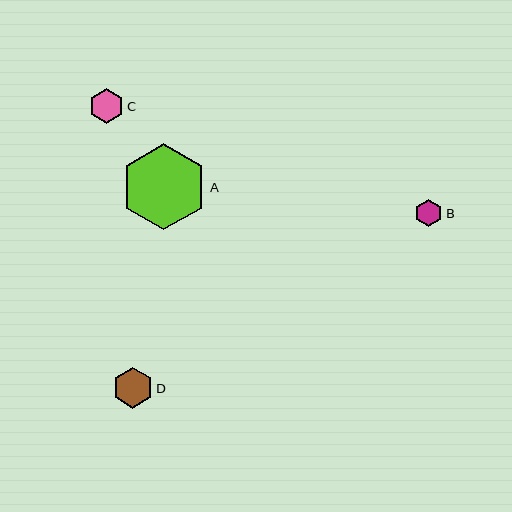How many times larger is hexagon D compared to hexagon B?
Hexagon D is approximately 1.5 times the size of hexagon B.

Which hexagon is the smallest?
Hexagon B is the smallest with a size of approximately 27 pixels.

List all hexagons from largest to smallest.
From largest to smallest: A, D, C, B.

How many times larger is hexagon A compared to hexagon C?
Hexagon A is approximately 2.5 times the size of hexagon C.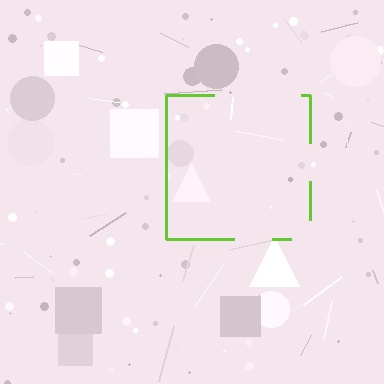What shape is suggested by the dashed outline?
The dashed outline suggests a square.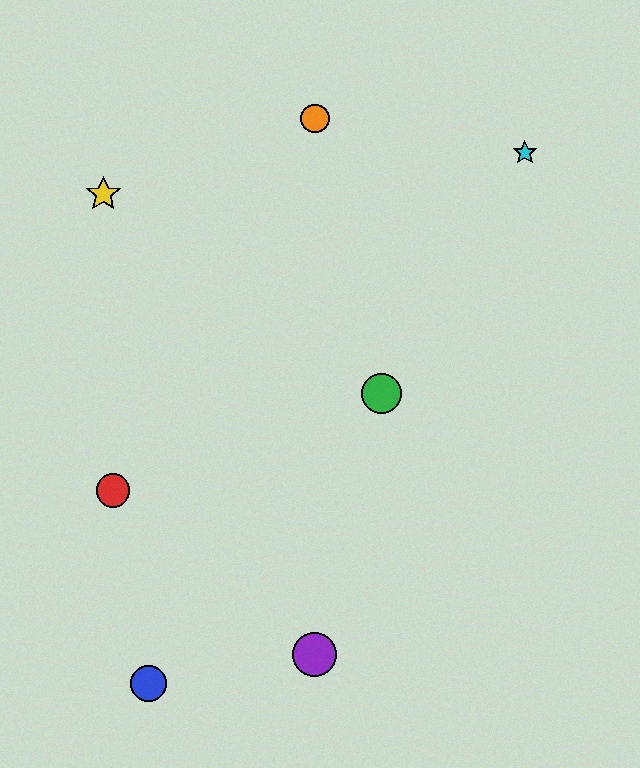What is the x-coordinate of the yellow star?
The yellow star is at x≈103.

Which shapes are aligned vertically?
The purple circle, the orange circle are aligned vertically.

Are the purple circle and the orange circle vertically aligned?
Yes, both are at x≈315.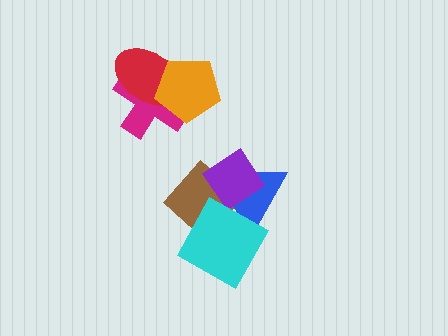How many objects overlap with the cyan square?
2 objects overlap with the cyan square.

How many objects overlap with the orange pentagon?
2 objects overlap with the orange pentagon.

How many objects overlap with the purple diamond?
2 objects overlap with the purple diamond.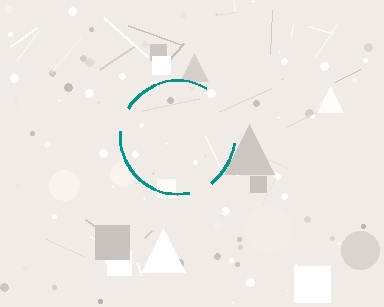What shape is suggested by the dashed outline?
The dashed outline suggests a circle.